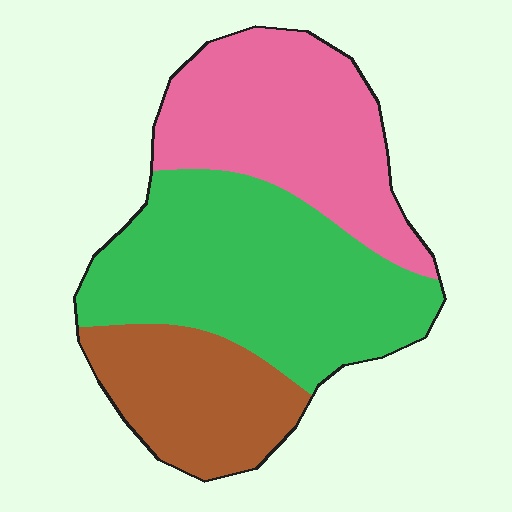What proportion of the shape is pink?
Pink covers around 35% of the shape.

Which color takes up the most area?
Green, at roughly 45%.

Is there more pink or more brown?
Pink.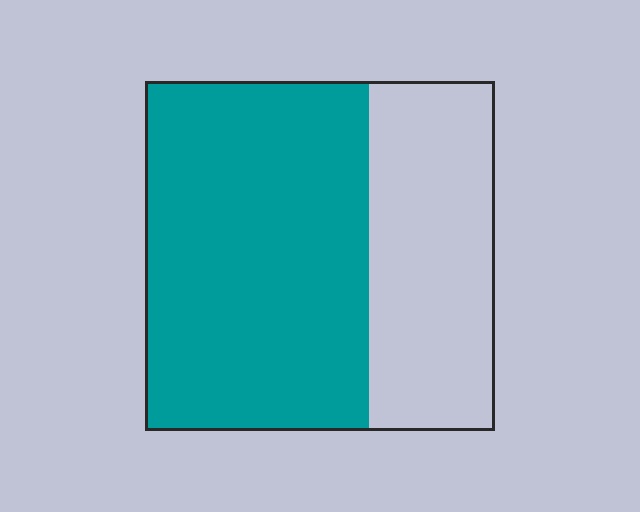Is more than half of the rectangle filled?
Yes.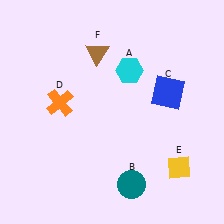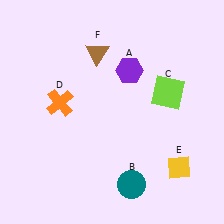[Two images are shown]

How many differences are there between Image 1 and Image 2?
There are 2 differences between the two images.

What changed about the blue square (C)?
In Image 1, C is blue. In Image 2, it changed to lime.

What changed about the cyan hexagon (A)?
In Image 1, A is cyan. In Image 2, it changed to purple.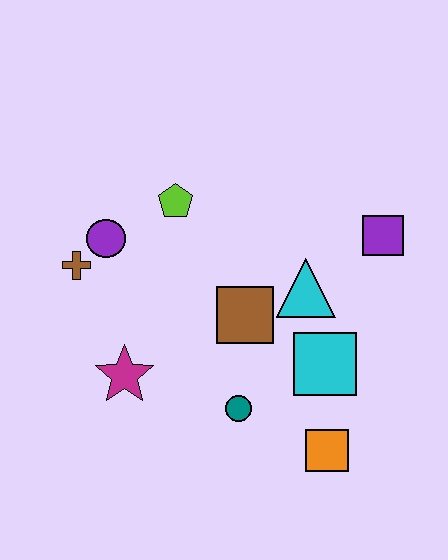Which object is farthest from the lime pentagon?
The orange square is farthest from the lime pentagon.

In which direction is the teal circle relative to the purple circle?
The teal circle is below the purple circle.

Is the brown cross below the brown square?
No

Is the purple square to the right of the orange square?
Yes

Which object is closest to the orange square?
The cyan square is closest to the orange square.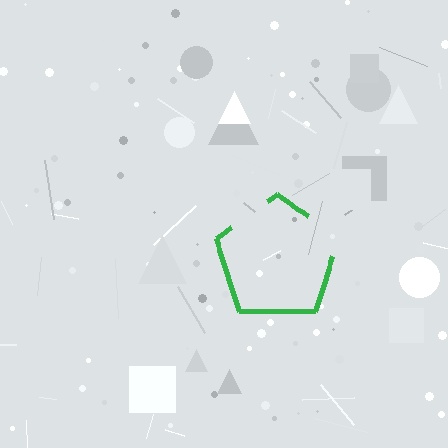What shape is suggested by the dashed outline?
The dashed outline suggests a pentagon.